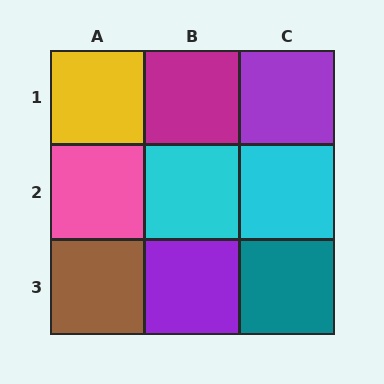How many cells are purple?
2 cells are purple.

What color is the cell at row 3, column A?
Brown.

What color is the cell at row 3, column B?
Purple.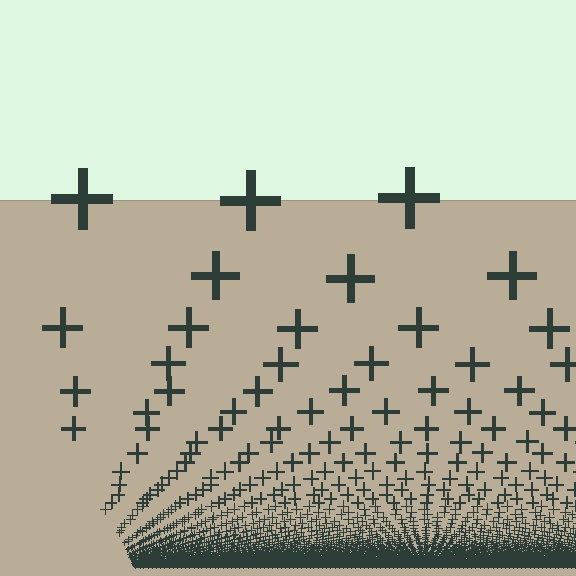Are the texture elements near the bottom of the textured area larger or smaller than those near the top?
Smaller. The gradient is inverted — elements near the bottom are smaller and denser.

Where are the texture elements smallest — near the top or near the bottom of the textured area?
Near the bottom.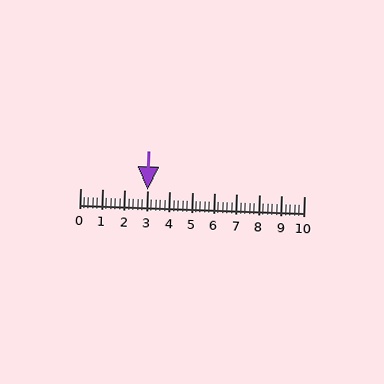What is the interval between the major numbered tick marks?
The major tick marks are spaced 1 units apart.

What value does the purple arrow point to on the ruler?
The purple arrow points to approximately 3.0.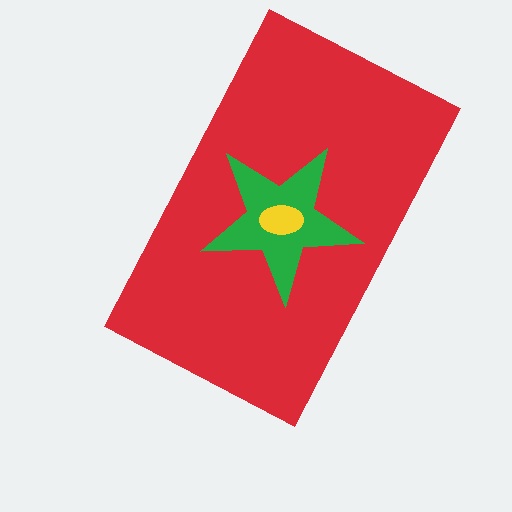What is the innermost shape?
The yellow ellipse.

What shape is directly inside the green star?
The yellow ellipse.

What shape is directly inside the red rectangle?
The green star.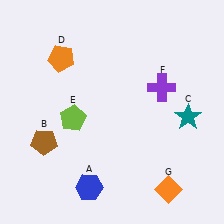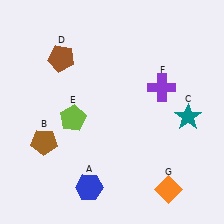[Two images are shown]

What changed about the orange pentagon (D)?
In Image 1, D is orange. In Image 2, it changed to brown.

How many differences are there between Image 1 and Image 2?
There is 1 difference between the two images.